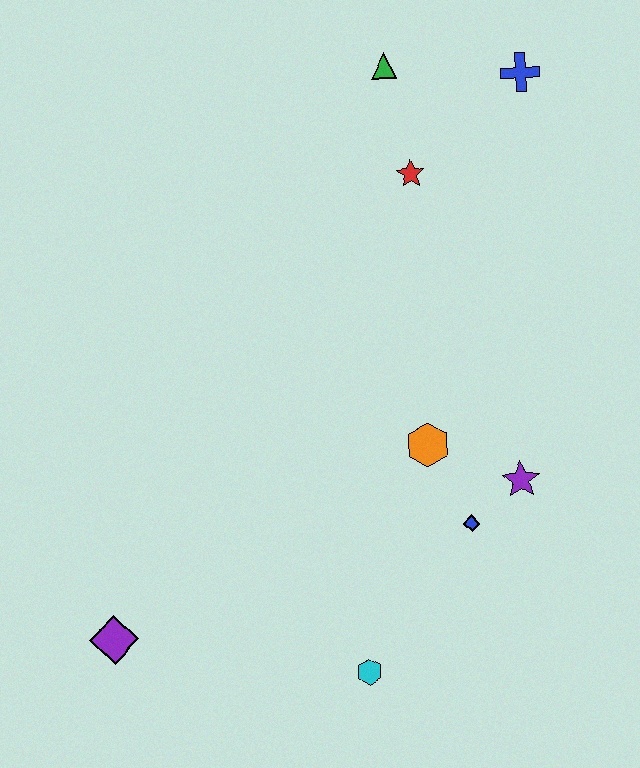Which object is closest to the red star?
The green triangle is closest to the red star.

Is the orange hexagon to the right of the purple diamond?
Yes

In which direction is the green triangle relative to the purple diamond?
The green triangle is above the purple diamond.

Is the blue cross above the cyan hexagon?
Yes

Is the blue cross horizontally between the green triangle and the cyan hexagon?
No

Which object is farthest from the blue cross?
The purple diamond is farthest from the blue cross.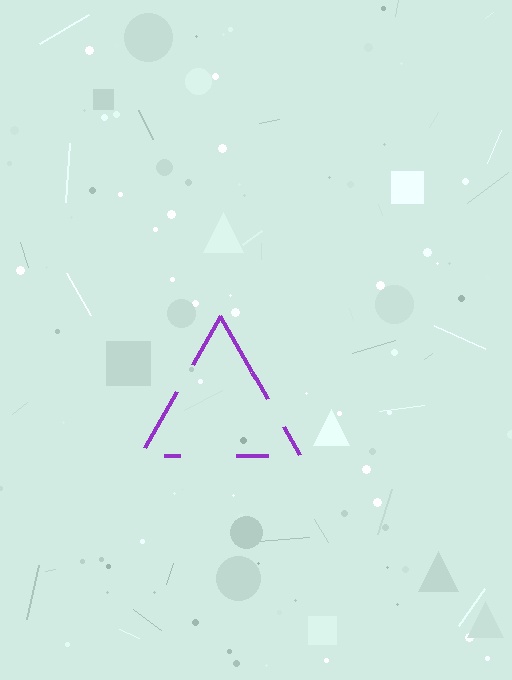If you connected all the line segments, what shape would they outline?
They would outline a triangle.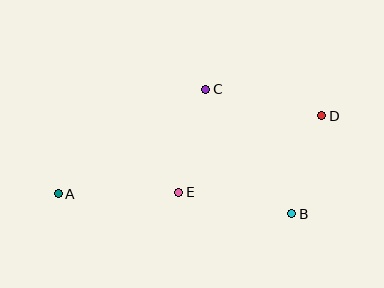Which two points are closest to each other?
Points B and D are closest to each other.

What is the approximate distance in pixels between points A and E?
The distance between A and E is approximately 121 pixels.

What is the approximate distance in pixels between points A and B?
The distance between A and B is approximately 234 pixels.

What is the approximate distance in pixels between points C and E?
The distance between C and E is approximately 107 pixels.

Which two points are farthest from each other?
Points A and D are farthest from each other.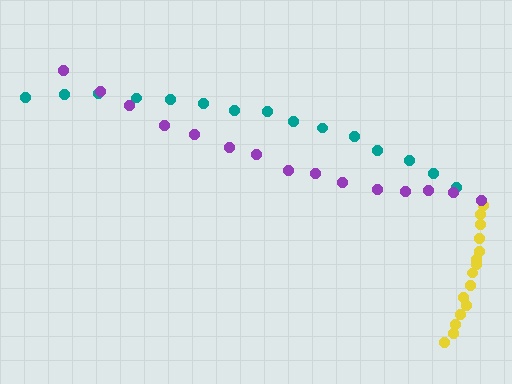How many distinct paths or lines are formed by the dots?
There are 3 distinct paths.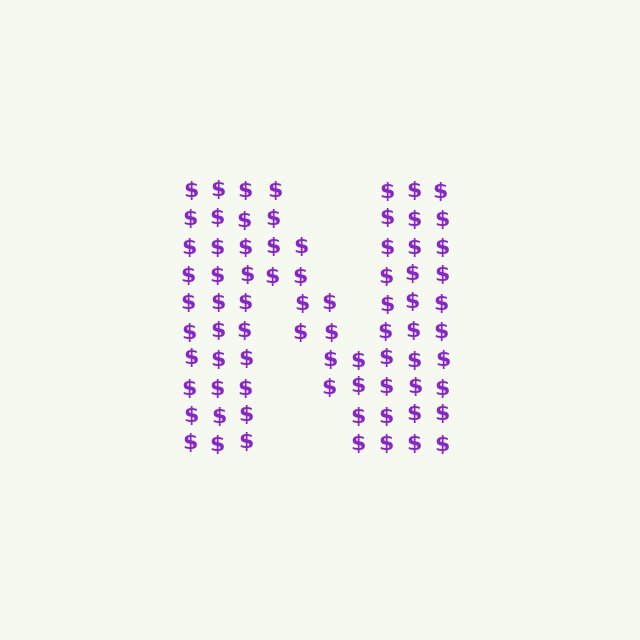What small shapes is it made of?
It is made of small dollar signs.